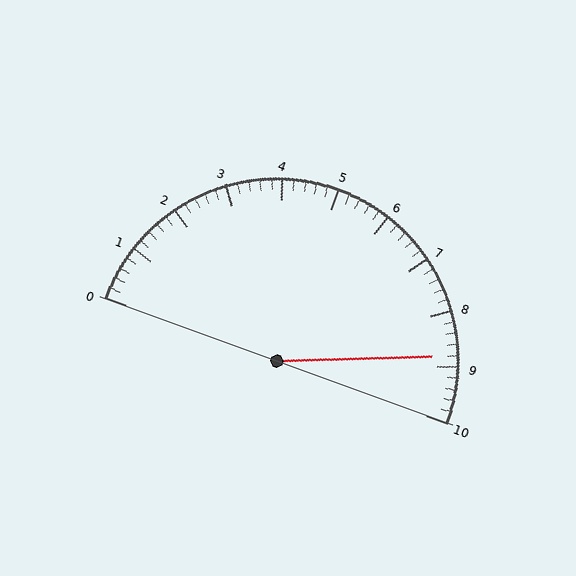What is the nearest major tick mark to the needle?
The nearest major tick mark is 9.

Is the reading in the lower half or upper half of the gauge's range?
The reading is in the upper half of the range (0 to 10).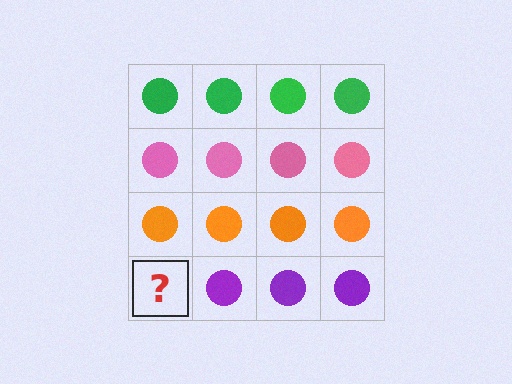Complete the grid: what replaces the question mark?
The question mark should be replaced with a purple circle.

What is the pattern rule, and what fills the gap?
The rule is that each row has a consistent color. The gap should be filled with a purple circle.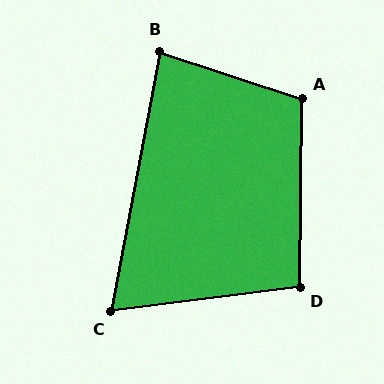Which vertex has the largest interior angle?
A, at approximately 108 degrees.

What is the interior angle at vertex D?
Approximately 98 degrees (obtuse).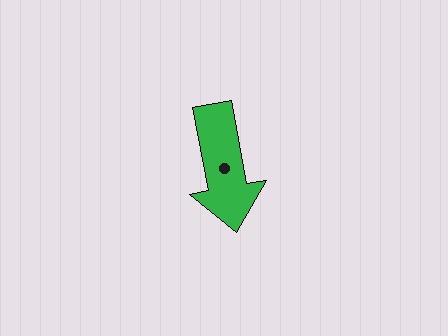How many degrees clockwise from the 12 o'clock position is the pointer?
Approximately 169 degrees.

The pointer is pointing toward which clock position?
Roughly 6 o'clock.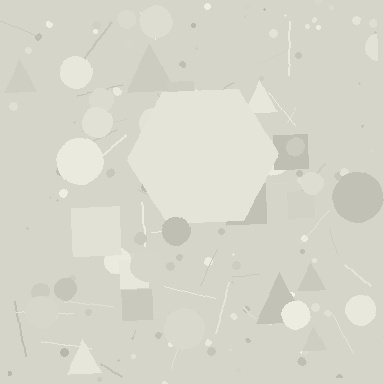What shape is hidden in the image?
A hexagon is hidden in the image.